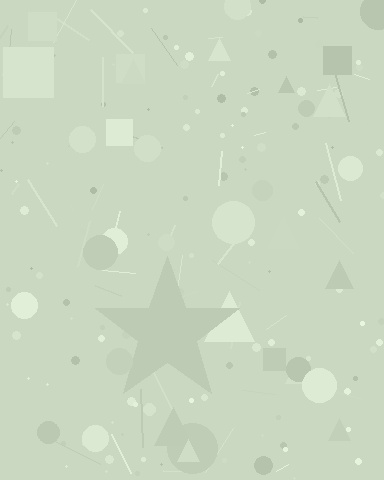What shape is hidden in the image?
A star is hidden in the image.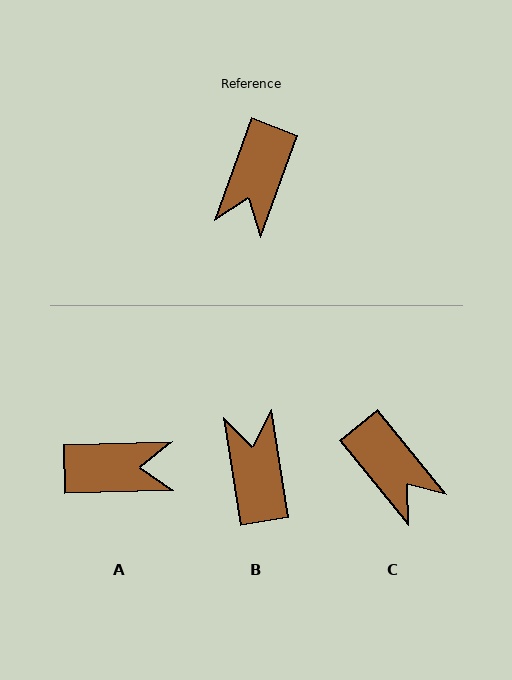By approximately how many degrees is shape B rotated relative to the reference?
Approximately 151 degrees clockwise.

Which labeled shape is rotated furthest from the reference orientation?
B, about 151 degrees away.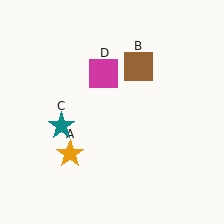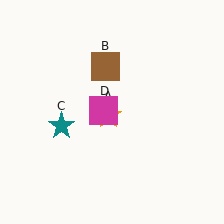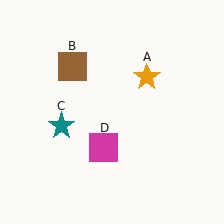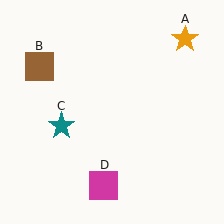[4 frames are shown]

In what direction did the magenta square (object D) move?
The magenta square (object D) moved down.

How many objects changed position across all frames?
3 objects changed position: orange star (object A), brown square (object B), magenta square (object D).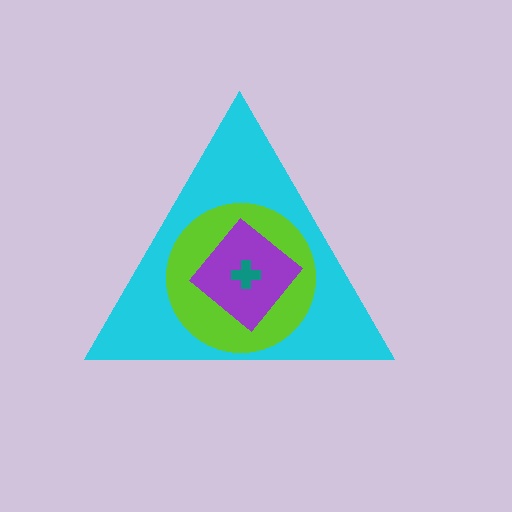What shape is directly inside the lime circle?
The purple diamond.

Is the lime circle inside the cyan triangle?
Yes.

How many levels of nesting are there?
4.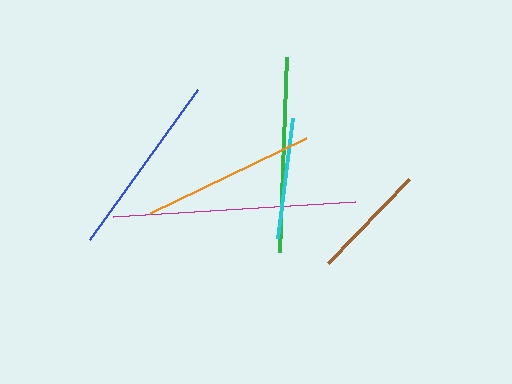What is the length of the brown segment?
The brown segment is approximately 117 pixels long.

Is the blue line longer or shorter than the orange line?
The blue line is longer than the orange line.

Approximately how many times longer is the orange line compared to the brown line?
The orange line is approximately 1.5 times the length of the brown line.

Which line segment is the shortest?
The brown line is the shortest at approximately 117 pixels.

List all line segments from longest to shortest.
From longest to shortest: magenta, green, blue, orange, cyan, brown.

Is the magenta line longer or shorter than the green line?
The magenta line is longer than the green line.